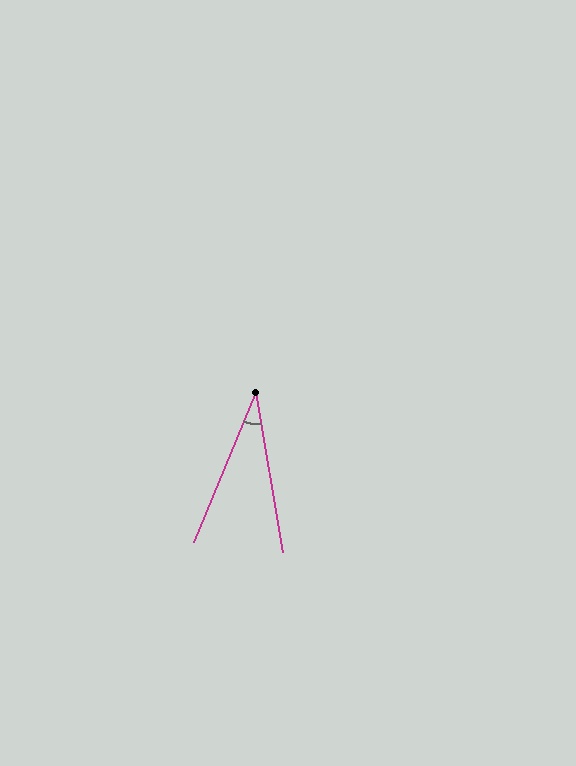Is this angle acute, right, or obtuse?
It is acute.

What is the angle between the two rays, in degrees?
Approximately 32 degrees.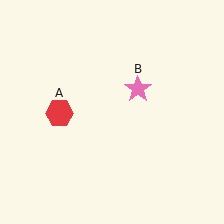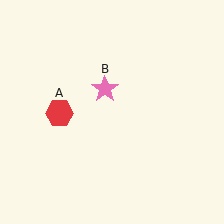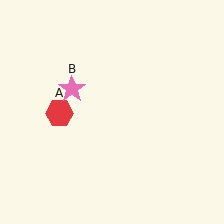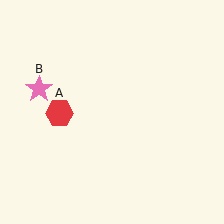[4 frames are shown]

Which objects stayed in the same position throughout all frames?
Red hexagon (object A) remained stationary.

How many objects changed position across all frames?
1 object changed position: pink star (object B).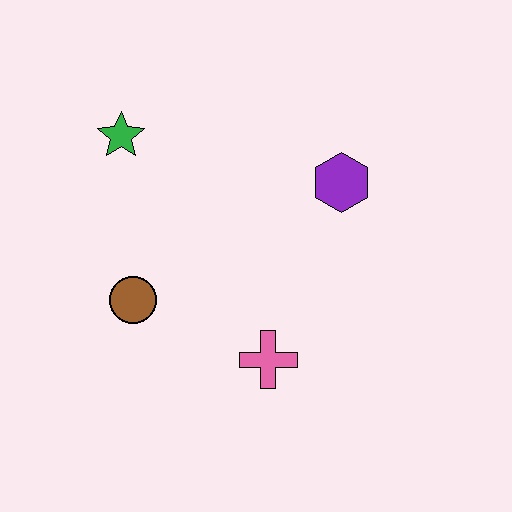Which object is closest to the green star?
The brown circle is closest to the green star.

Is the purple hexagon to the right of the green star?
Yes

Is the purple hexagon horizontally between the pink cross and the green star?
No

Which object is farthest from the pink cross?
The green star is farthest from the pink cross.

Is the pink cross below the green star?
Yes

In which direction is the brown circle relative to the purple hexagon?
The brown circle is to the left of the purple hexagon.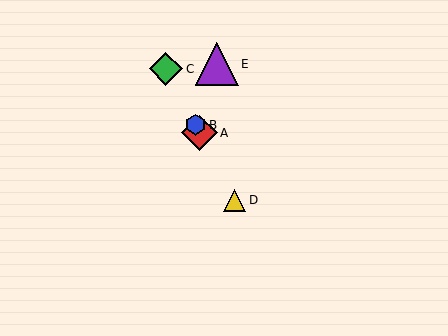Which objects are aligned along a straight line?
Objects A, B, C, D are aligned along a straight line.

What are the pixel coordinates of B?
Object B is at (195, 125).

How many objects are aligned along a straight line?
4 objects (A, B, C, D) are aligned along a straight line.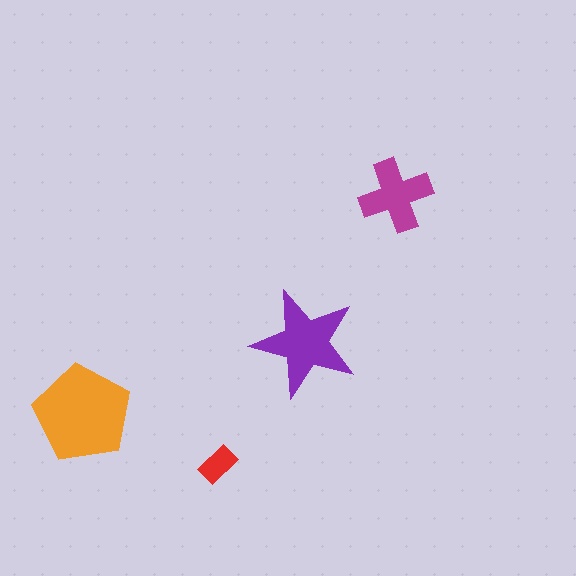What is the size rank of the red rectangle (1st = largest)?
4th.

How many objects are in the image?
There are 4 objects in the image.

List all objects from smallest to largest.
The red rectangle, the magenta cross, the purple star, the orange pentagon.